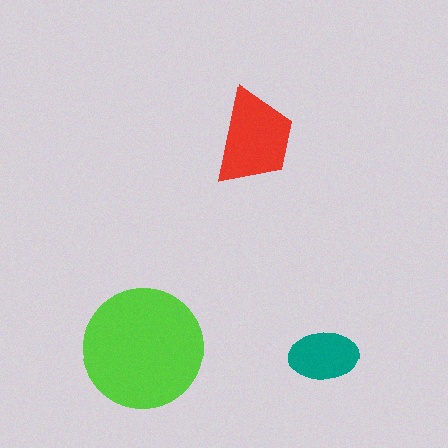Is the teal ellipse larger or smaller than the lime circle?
Smaller.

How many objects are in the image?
There are 3 objects in the image.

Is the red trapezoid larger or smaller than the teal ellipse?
Larger.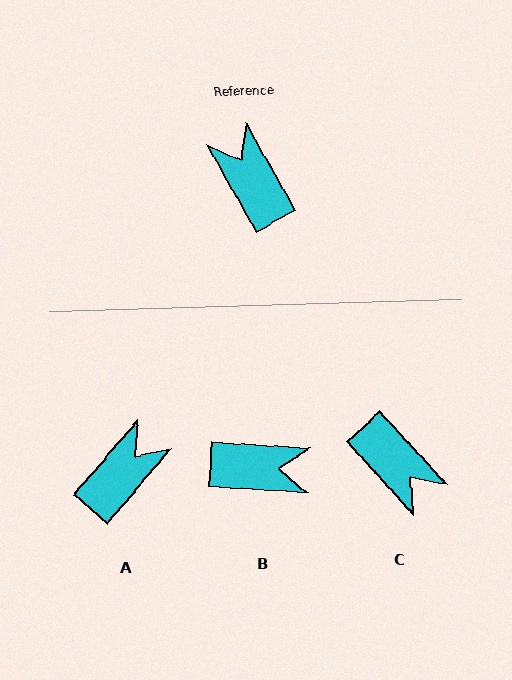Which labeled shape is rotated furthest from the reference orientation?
C, about 167 degrees away.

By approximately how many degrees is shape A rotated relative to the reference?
Approximately 69 degrees clockwise.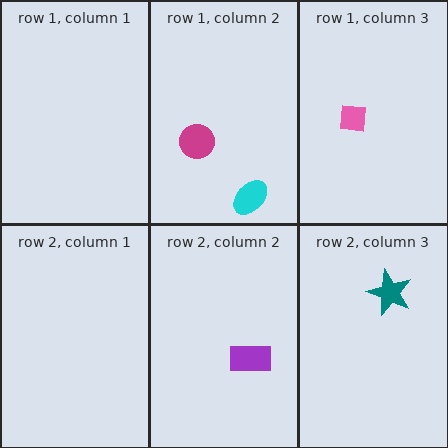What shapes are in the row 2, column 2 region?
The purple rectangle.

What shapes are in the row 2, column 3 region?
The teal star.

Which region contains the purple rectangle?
The row 2, column 2 region.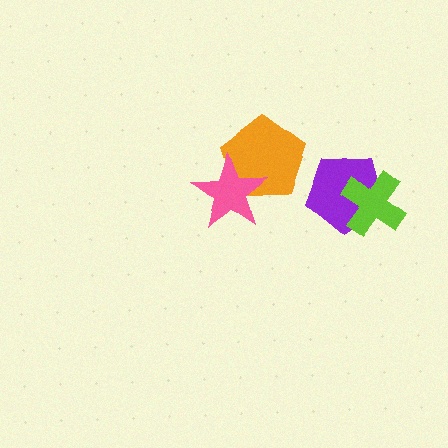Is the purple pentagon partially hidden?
Yes, it is partially covered by another shape.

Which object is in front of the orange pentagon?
The pink star is in front of the orange pentagon.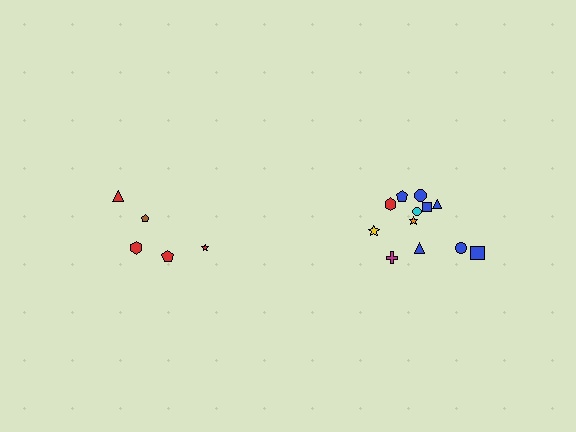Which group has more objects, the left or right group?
The right group.